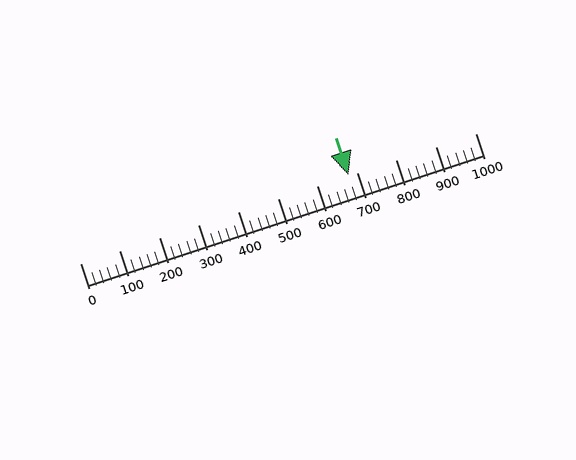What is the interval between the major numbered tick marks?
The major tick marks are spaced 100 units apart.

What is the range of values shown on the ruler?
The ruler shows values from 0 to 1000.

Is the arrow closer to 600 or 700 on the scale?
The arrow is closer to 700.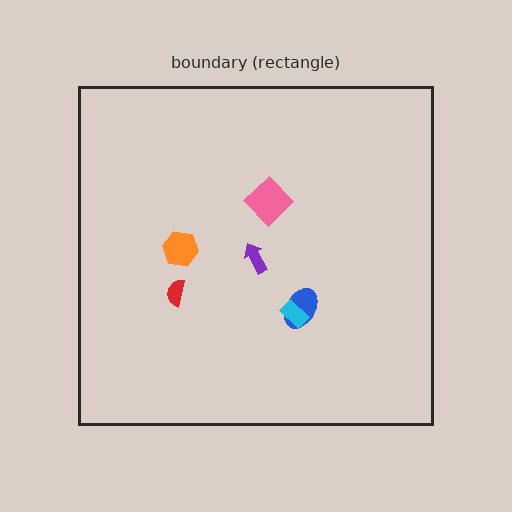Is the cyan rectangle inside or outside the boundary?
Inside.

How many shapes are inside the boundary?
6 inside, 0 outside.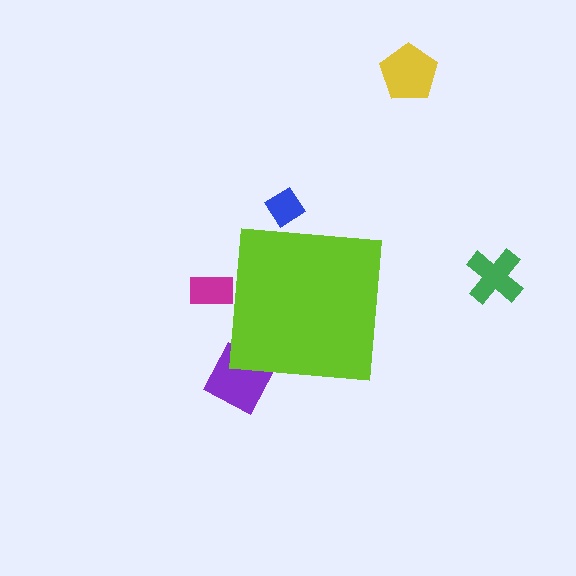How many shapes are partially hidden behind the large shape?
3 shapes are partially hidden.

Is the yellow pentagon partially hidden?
No, the yellow pentagon is fully visible.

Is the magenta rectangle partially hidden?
Yes, the magenta rectangle is partially hidden behind the lime square.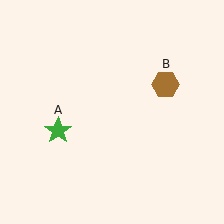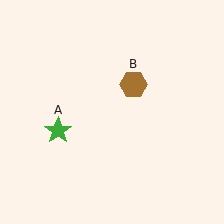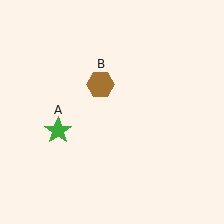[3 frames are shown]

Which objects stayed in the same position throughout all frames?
Green star (object A) remained stationary.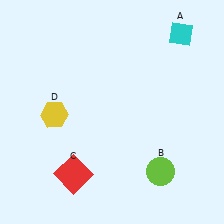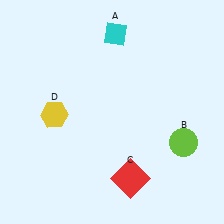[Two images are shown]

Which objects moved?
The objects that moved are: the cyan diamond (A), the lime circle (B), the red square (C).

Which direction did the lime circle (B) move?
The lime circle (B) moved up.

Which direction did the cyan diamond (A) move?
The cyan diamond (A) moved left.